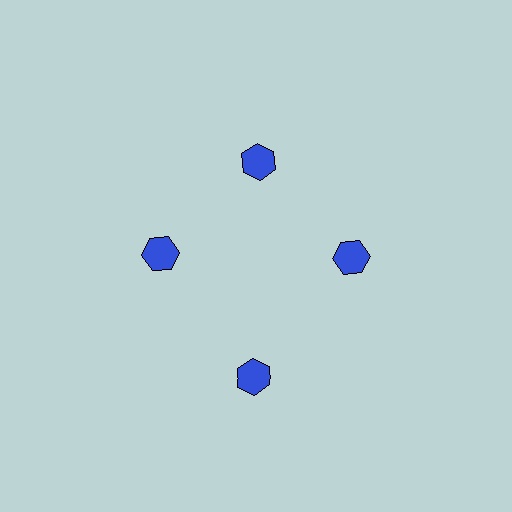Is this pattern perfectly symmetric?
No. The 4 blue hexagons are arranged in a ring, but one element near the 6 o'clock position is pushed outward from the center, breaking the 4-fold rotational symmetry.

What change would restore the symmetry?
The symmetry would be restored by moving it inward, back onto the ring so that all 4 hexagons sit at equal angles and equal distance from the center.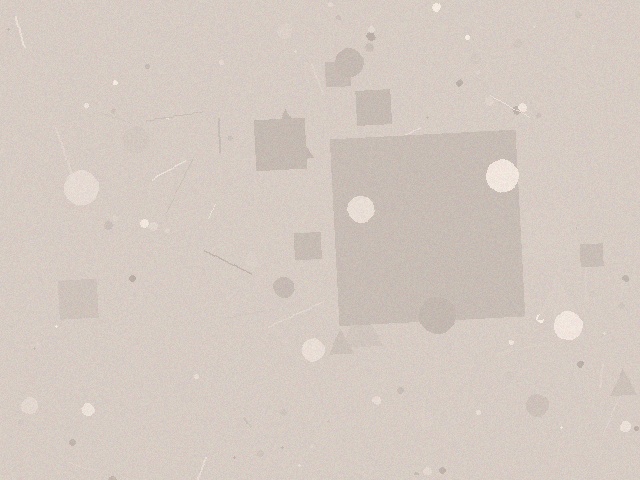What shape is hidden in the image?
A square is hidden in the image.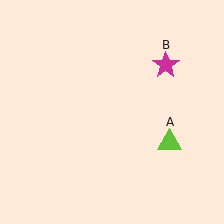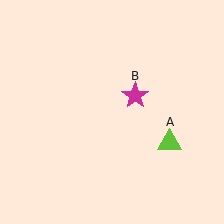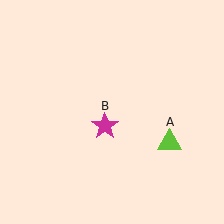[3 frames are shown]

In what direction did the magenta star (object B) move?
The magenta star (object B) moved down and to the left.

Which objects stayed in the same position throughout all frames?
Lime triangle (object A) remained stationary.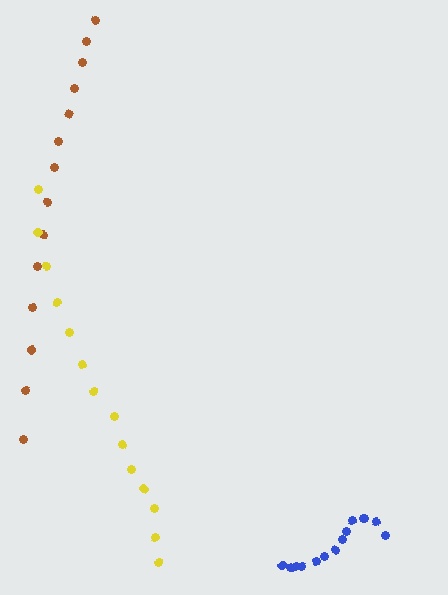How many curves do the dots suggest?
There are 3 distinct paths.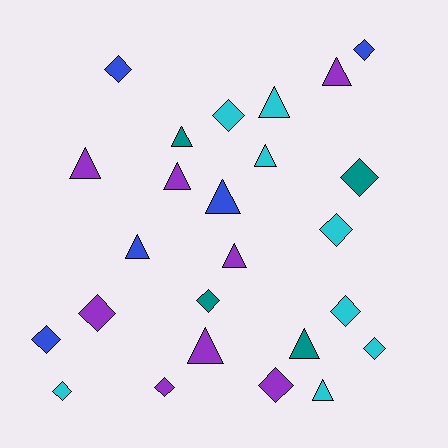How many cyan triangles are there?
There are 3 cyan triangles.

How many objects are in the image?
There are 25 objects.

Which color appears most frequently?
Cyan, with 8 objects.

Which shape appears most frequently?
Diamond, with 13 objects.